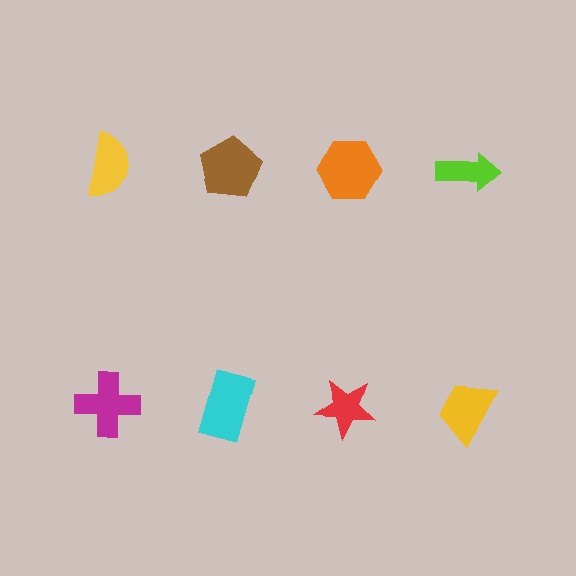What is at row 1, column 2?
A brown pentagon.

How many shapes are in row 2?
4 shapes.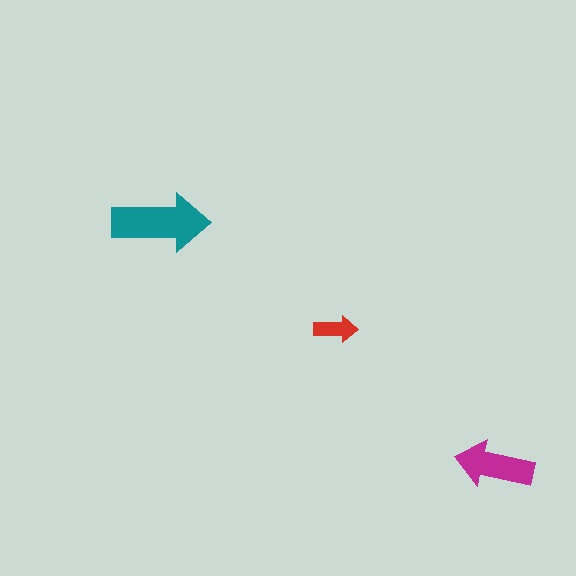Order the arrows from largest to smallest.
the teal one, the magenta one, the red one.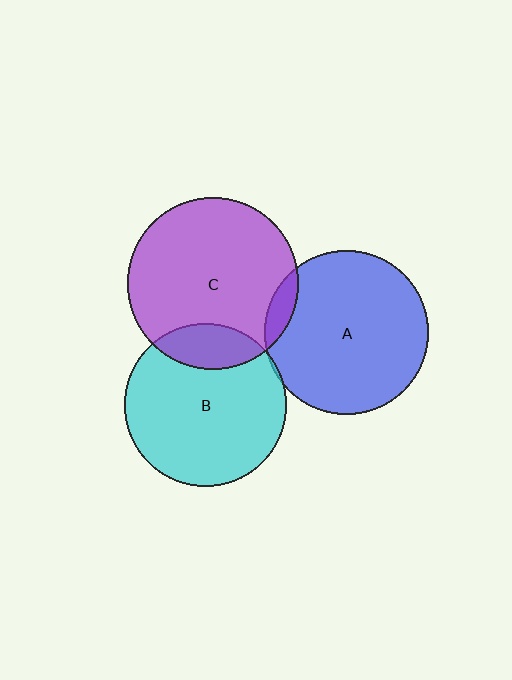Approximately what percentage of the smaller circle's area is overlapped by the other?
Approximately 5%.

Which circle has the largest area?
Circle C (purple).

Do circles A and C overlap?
Yes.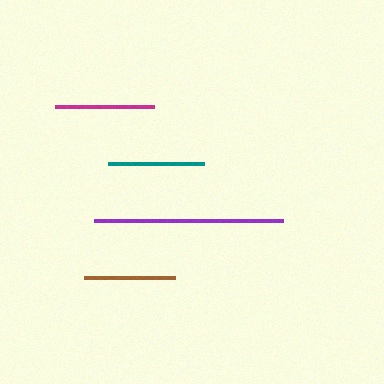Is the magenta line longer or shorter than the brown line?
The magenta line is longer than the brown line.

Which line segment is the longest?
The purple line is the longest at approximately 190 pixels.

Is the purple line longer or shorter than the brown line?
The purple line is longer than the brown line.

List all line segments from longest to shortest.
From longest to shortest: purple, magenta, teal, brown.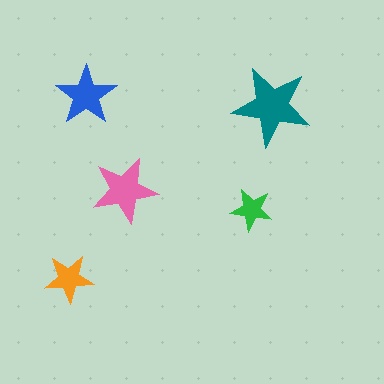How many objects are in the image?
There are 5 objects in the image.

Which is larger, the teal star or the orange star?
The teal one.